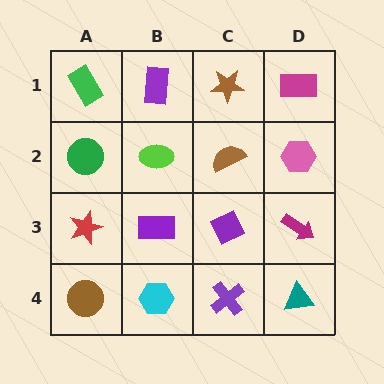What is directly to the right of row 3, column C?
A magenta arrow.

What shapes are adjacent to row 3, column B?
A lime ellipse (row 2, column B), a cyan hexagon (row 4, column B), a red star (row 3, column A), a purple diamond (row 3, column C).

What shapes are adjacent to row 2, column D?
A magenta rectangle (row 1, column D), a magenta arrow (row 3, column D), a brown semicircle (row 2, column C).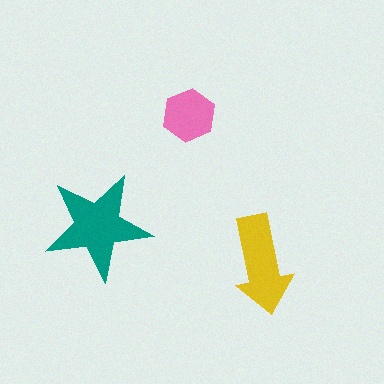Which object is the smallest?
The pink hexagon.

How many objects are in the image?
There are 3 objects in the image.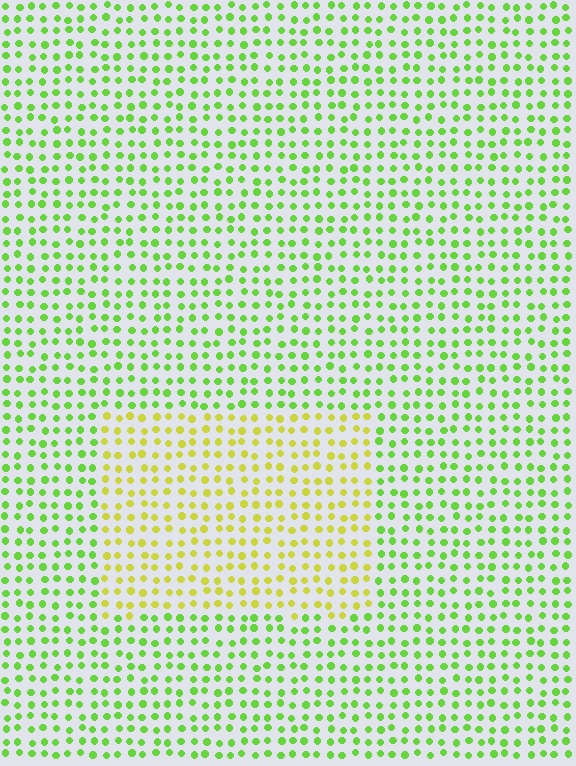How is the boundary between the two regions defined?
The boundary is defined purely by a slight shift in hue (about 40 degrees). Spacing, size, and orientation are identical on both sides.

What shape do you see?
I see a rectangle.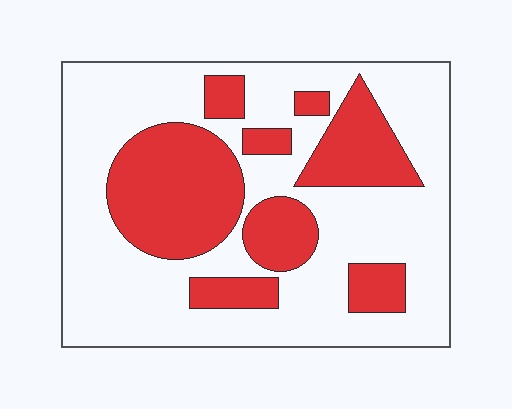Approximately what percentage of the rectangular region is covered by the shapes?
Approximately 35%.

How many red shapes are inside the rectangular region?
8.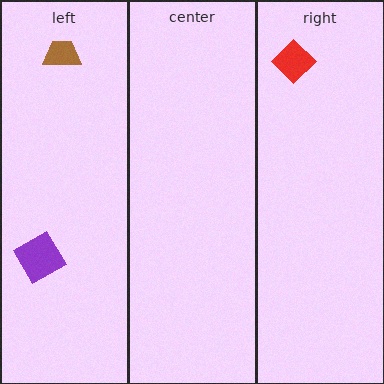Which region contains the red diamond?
The right region.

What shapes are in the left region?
The purple diamond, the brown trapezoid.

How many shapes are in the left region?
2.